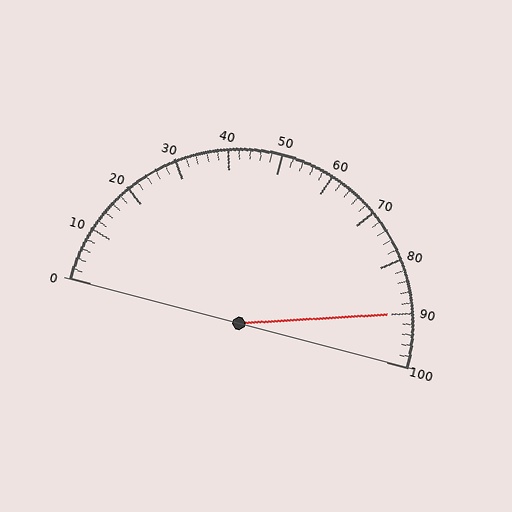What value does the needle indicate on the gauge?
The needle indicates approximately 90.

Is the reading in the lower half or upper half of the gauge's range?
The reading is in the upper half of the range (0 to 100).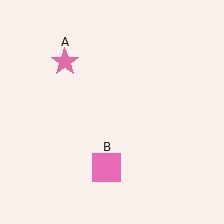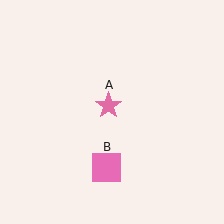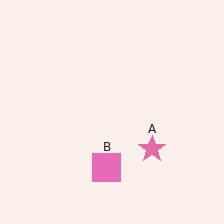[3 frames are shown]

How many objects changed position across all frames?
1 object changed position: pink star (object A).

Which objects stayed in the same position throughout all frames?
Pink square (object B) remained stationary.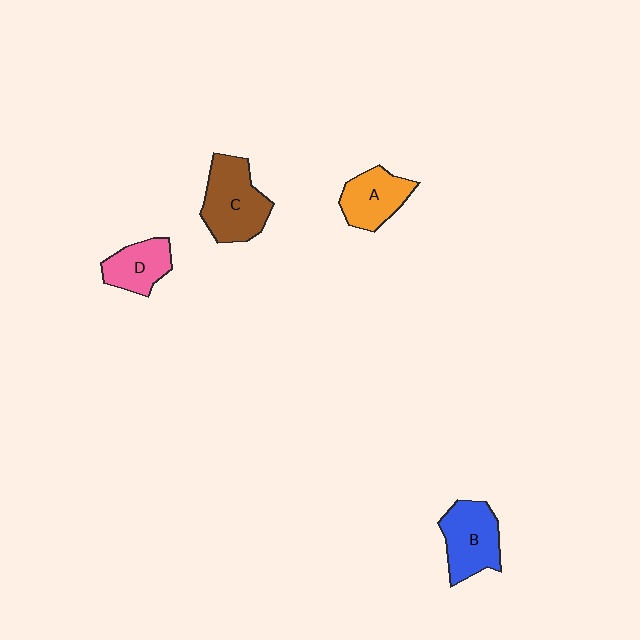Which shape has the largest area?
Shape C (brown).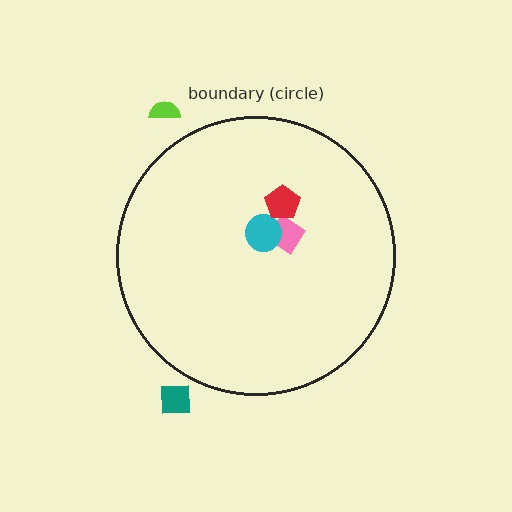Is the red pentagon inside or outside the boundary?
Inside.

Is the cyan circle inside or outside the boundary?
Inside.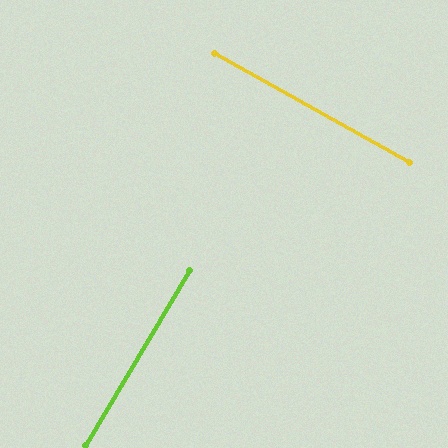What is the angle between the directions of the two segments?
Approximately 88 degrees.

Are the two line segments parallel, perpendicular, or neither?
Perpendicular — they meet at approximately 88°.